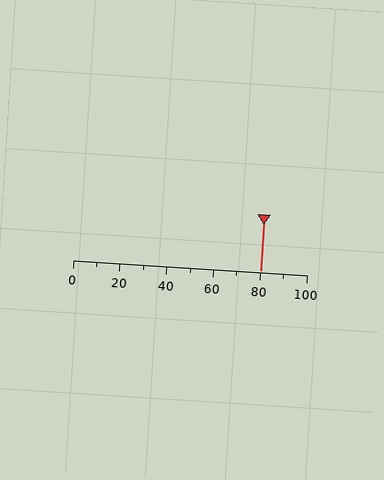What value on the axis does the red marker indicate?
The marker indicates approximately 80.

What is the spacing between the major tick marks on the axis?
The major ticks are spaced 20 apart.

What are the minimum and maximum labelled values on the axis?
The axis runs from 0 to 100.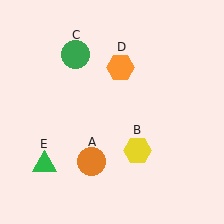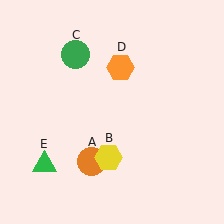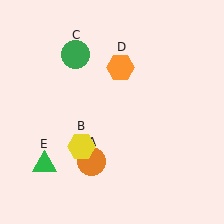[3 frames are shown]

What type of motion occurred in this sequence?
The yellow hexagon (object B) rotated clockwise around the center of the scene.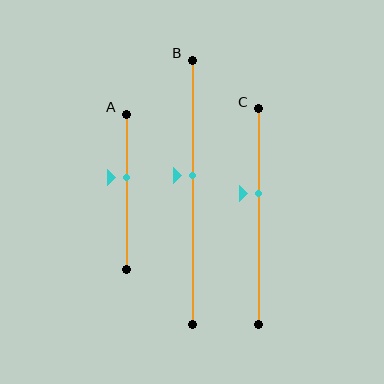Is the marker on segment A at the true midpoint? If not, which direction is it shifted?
No, the marker on segment A is shifted upward by about 9% of the segment length.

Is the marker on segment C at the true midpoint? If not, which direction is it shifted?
No, the marker on segment C is shifted upward by about 10% of the segment length.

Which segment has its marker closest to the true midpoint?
Segment B has its marker closest to the true midpoint.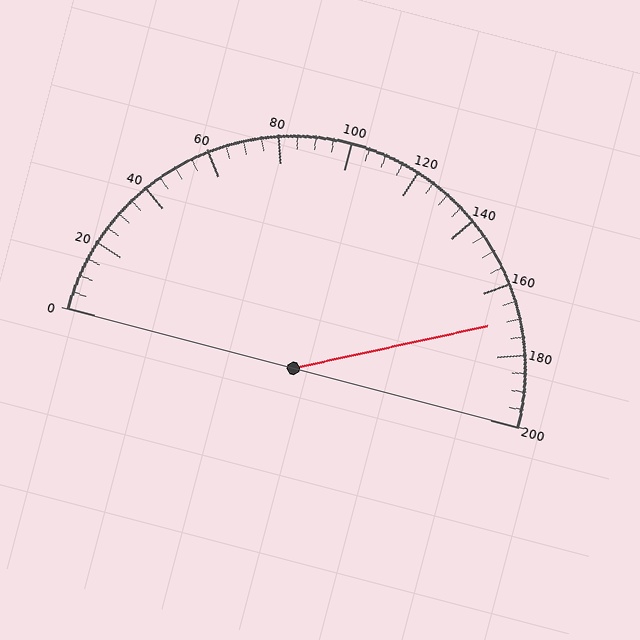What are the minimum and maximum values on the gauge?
The gauge ranges from 0 to 200.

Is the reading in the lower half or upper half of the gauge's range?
The reading is in the upper half of the range (0 to 200).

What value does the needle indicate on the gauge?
The needle indicates approximately 170.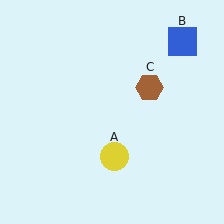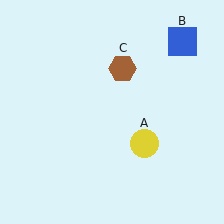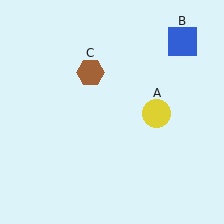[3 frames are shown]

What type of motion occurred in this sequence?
The yellow circle (object A), brown hexagon (object C) rotated counterclockwise around the center of the scene.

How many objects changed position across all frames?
2 objects changed position: yellow circle (object A), brown hexagon (object C).